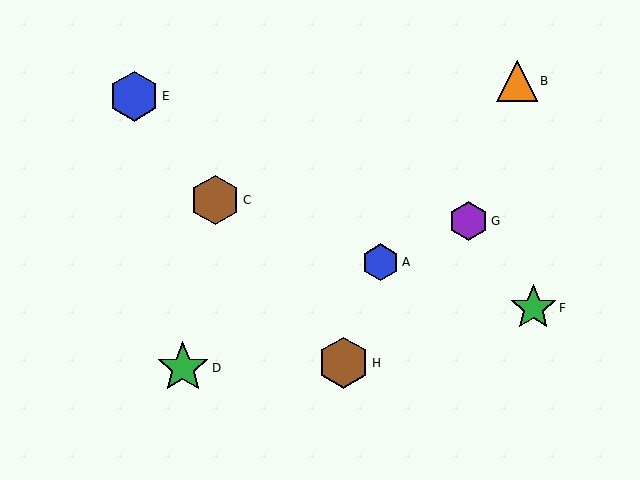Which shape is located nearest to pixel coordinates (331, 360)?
The brown hexagon (labeled H) at (343, 363) is nearest to that location.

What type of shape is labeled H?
Shape H is a brown hexagon.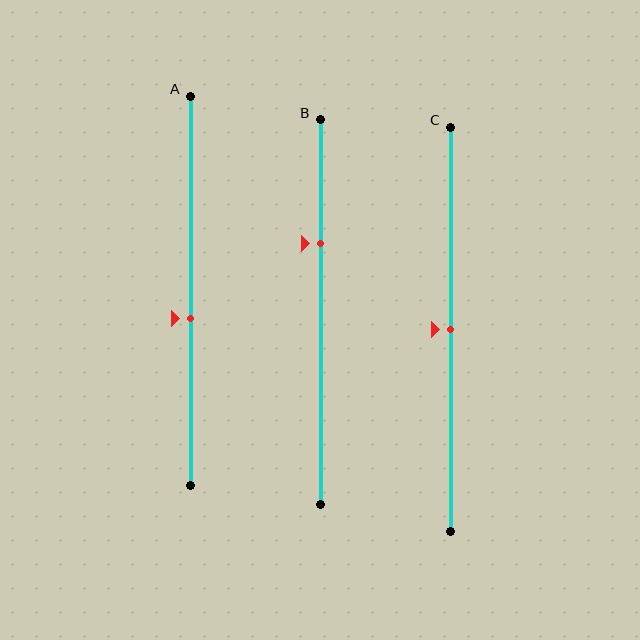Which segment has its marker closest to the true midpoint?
Segment C has its marker closest to the true midpoint.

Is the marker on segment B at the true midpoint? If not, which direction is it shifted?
No, the marker on segment B is shifted upward by about 18% of the segment length.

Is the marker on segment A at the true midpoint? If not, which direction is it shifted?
No, the marker on segment A is shifted downward by about 7% of the segment length.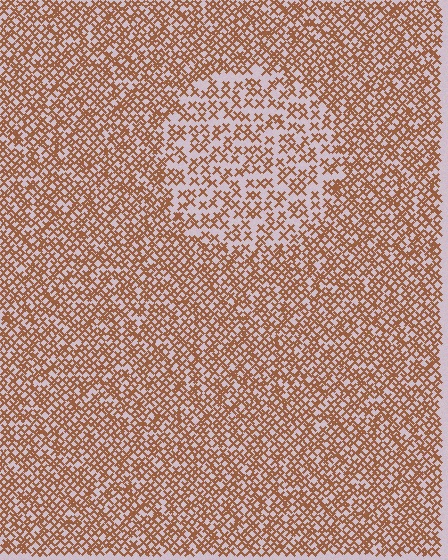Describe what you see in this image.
The image contains small brown elements arranged at two different densities. A circle-shaped region is visible where the elements are less densely packed than the surrounding area.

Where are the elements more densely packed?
The elements are more densely packed outside the circle boundary.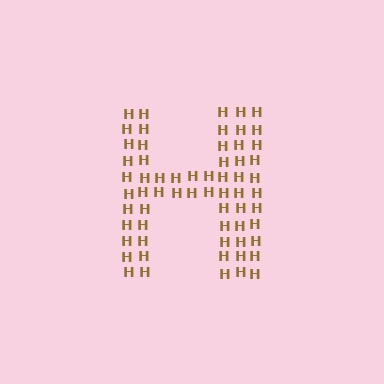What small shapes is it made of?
It is made of small letter H's.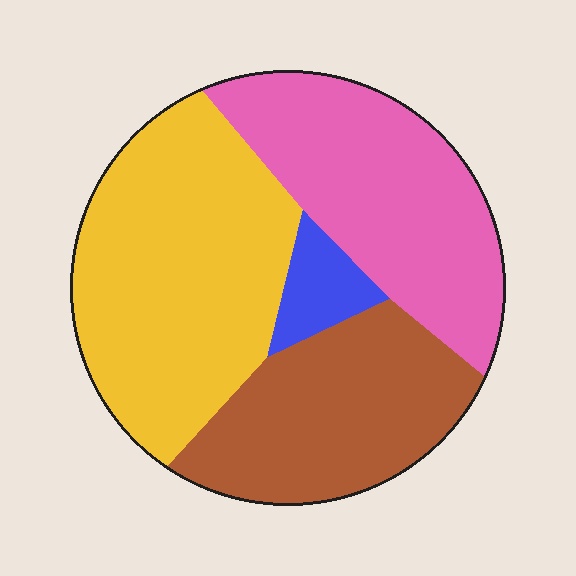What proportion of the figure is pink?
Pink takes up about one third (1/3) of the figure.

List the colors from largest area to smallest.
From largest to smallest: yellow, pink, brown, blue.